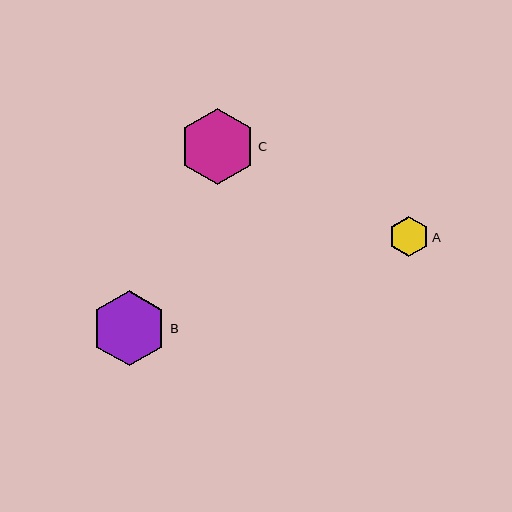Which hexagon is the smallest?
Hexagon A is the smallest with a size of approximately 40 pixels.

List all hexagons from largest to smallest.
From largest to smallest: C, B, A.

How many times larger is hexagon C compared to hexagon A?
Hexagon C is approximately 1.9 times the size of hexagon A.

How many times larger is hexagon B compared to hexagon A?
Hexagon B is approximately 1.9 times the size of hexagon A.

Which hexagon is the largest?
Hexagon C is the largest with a size of approximately 76 pixels.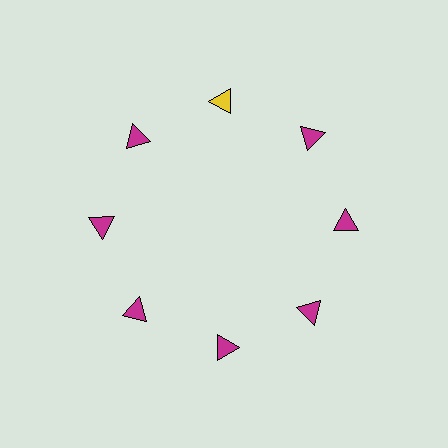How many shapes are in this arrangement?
There are 8 shapes arranged in a ring pattern.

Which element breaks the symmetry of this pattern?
The yellow triangle at roughly the 12 o'clock position breaks the symmetry. All other shapes are magenta triangles.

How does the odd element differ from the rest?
It has a different color: yellow instead of magenta.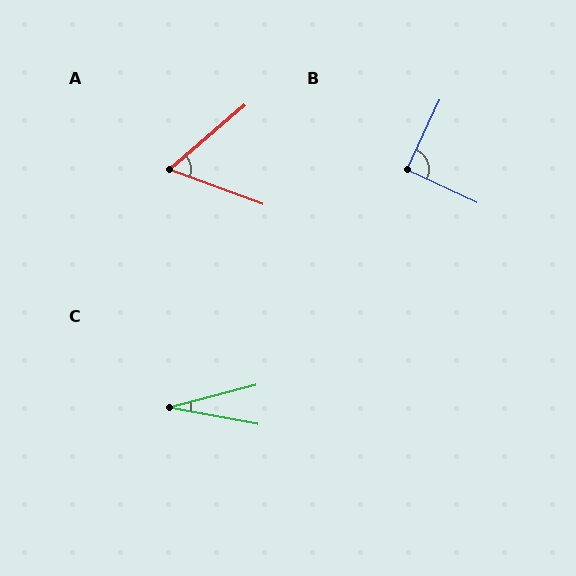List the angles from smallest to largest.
C (25°), A (61°), B (90°).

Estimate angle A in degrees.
Approximately 61 degrees.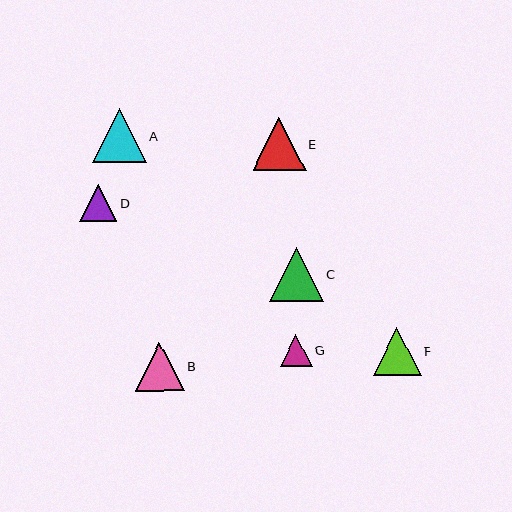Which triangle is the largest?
Triangle A is the largest with a size of approximately 54 pixels.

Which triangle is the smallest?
Triangle G is the smallest with a size of approximately 32 pixels.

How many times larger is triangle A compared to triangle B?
Triangle A is approximately 1.1 times the size of triangle B.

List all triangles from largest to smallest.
From largest to smallest: A, C, E, B, F, D, G.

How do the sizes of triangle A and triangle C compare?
Triangle A and triangle C are approximately the same size.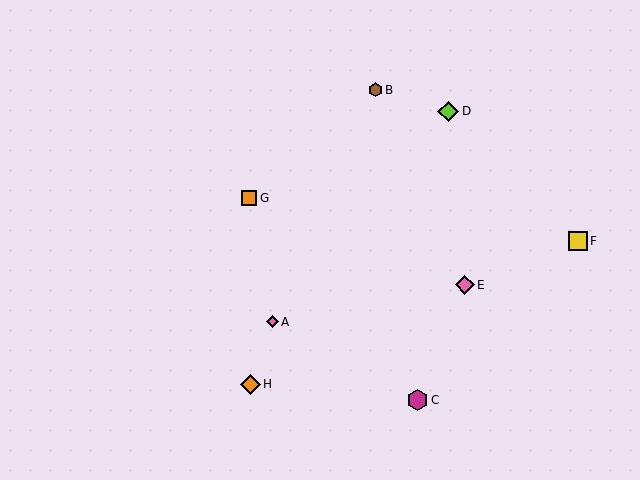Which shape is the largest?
The magenta hexagon (labeled C) is the largest.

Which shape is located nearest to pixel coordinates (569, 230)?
The yellow square (labeled F) at (578, 241) is nearest to that location.